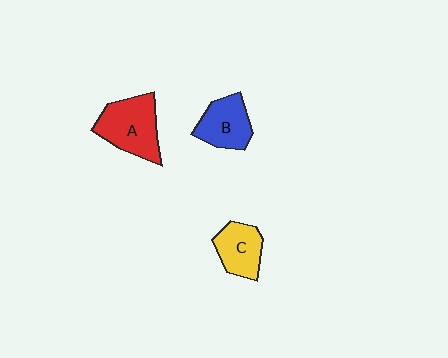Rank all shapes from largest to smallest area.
From largest to smallest: A (red), B (blue), C (yellow).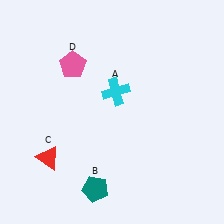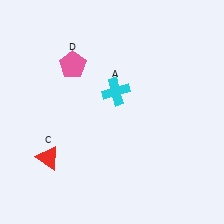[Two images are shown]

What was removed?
The teal pentagon (B) was removed in Image 2.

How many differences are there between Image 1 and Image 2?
There is 1 difference between the two images.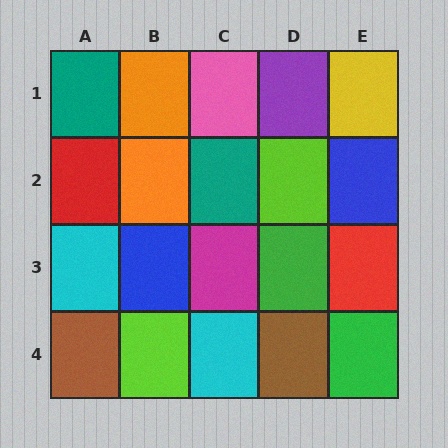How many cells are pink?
1 cell is pink.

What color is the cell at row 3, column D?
Green.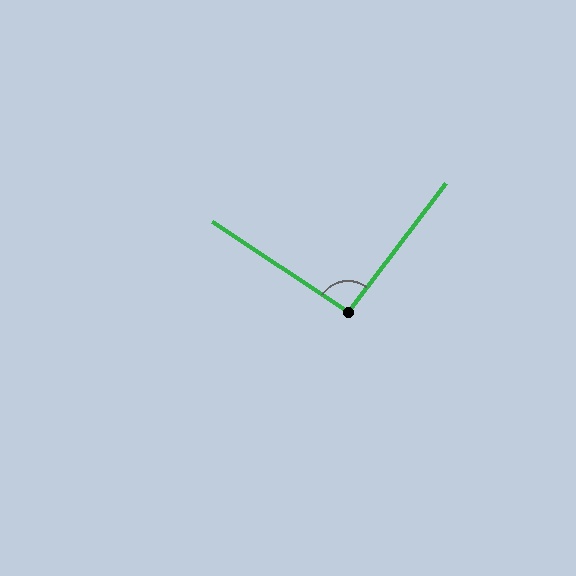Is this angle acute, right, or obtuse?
It is approximately a right angle.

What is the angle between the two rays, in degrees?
Approximately 94 degrees.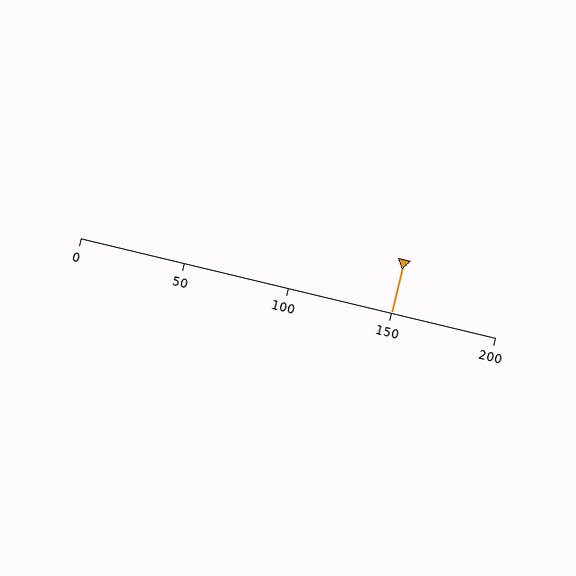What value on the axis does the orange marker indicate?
The marker indicates approximately 150.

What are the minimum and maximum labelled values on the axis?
The axis runs from 0 to 200.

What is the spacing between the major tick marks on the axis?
The major ticks are spaced 50 apart.